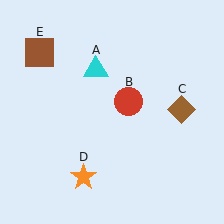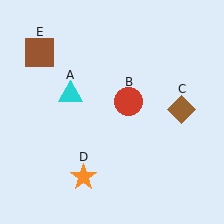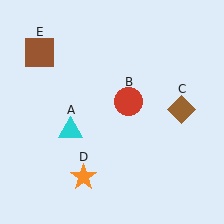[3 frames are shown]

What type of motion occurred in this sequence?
The cyan triangle (object A) rotated counterclockwise around the center of the scene.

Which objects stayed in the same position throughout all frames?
Red circle (object B) and brown diamond (object C) and orange star (object D) and brown square (object E) remained stationary.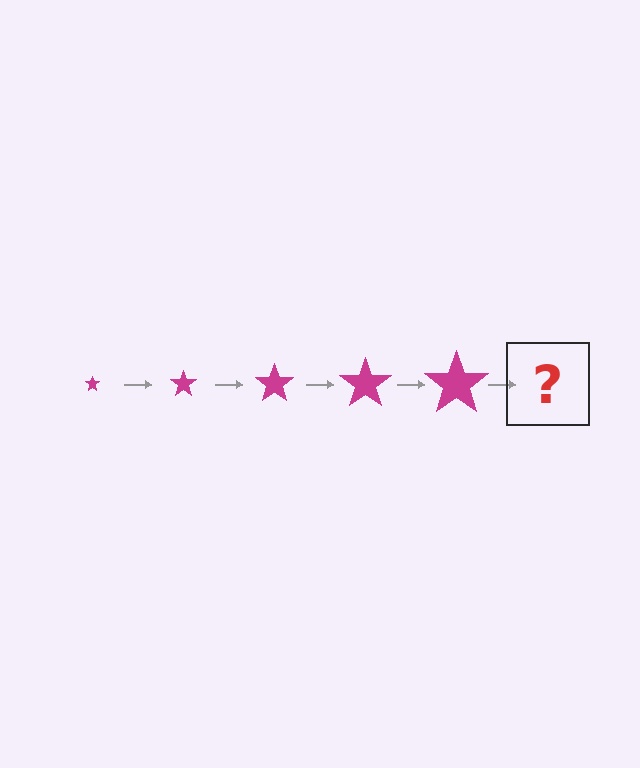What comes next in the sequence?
The next element should be a magenta star, larger than the previous one.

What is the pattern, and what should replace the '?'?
The pattern is that the star gets progressively larger each step. The '?' should be a magenta star, larger than the previous one.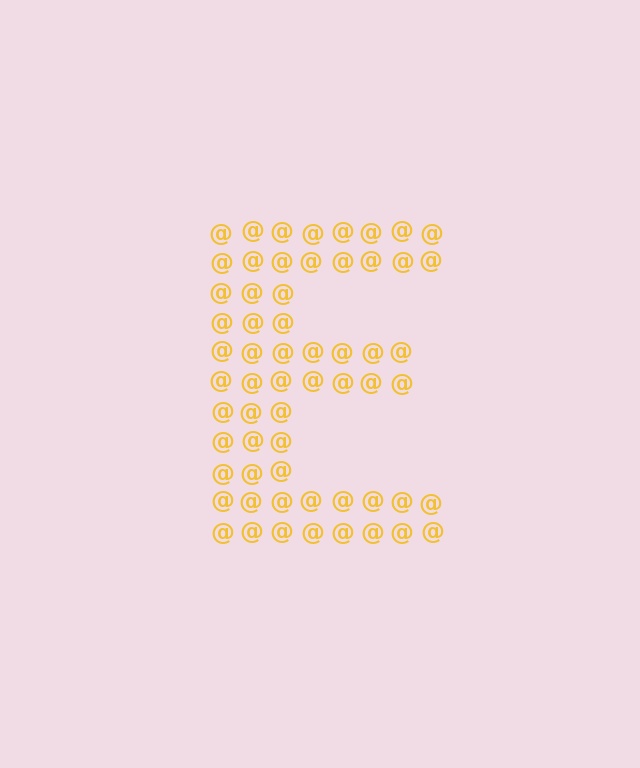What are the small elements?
The small elements are at signs.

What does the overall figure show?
The overall figure shows the letter E.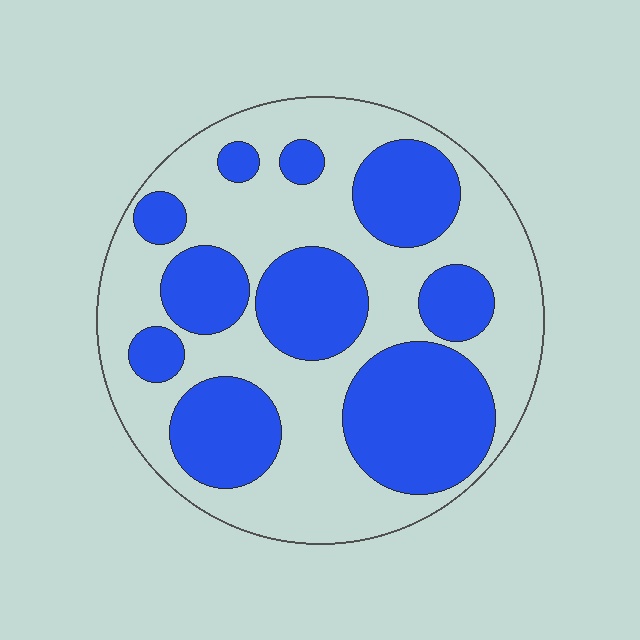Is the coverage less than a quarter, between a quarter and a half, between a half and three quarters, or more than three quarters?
Between a quarter and a half.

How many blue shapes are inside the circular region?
10.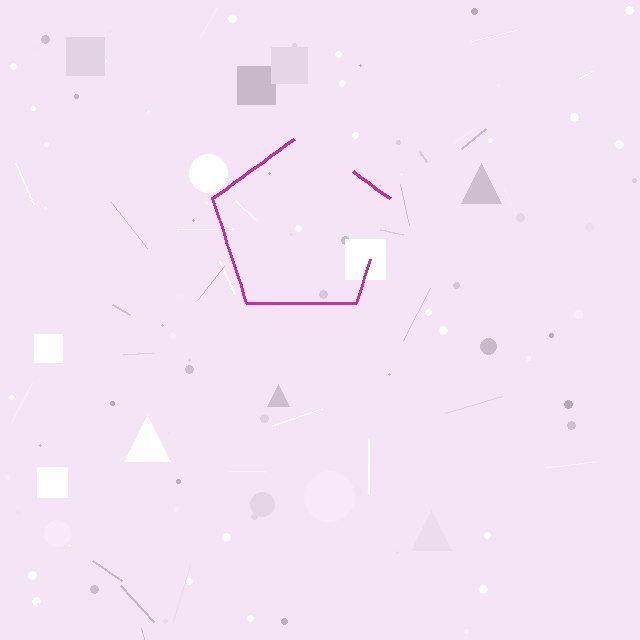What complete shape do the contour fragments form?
The contour fragments form a pentagon.